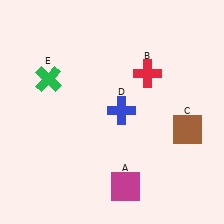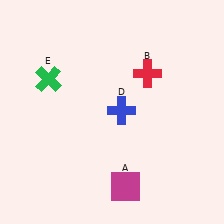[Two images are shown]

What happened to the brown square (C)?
The brown square (C) was removed in Image 2. It was in the bottom-right area of Image 1.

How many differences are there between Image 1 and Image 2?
There is 1 difference between the two images.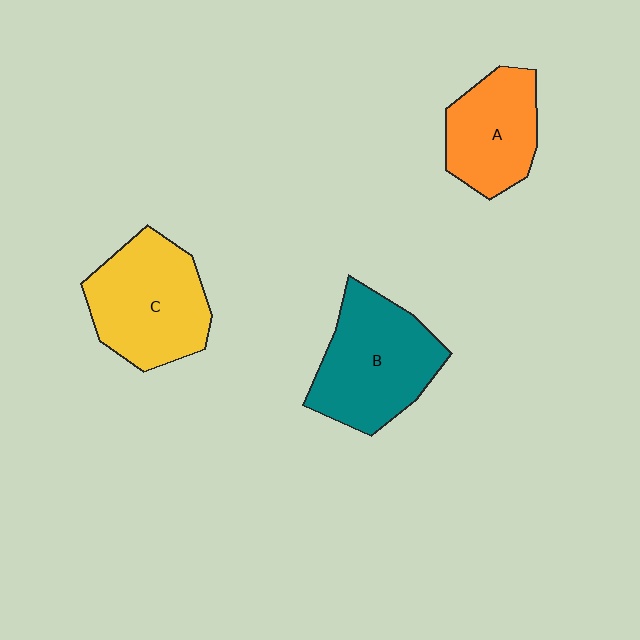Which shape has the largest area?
Shape B (teal).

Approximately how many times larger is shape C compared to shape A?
Approximately 1.3 times.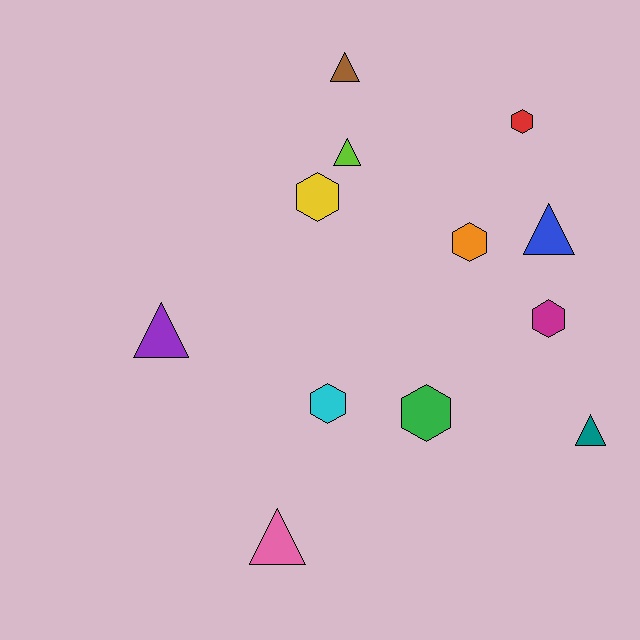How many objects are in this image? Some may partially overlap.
There are 12 objects.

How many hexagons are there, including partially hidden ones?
There are 6 hexagons.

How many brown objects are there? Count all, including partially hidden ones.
There is 1 brown object.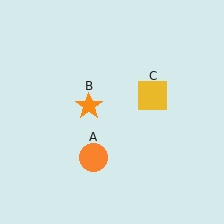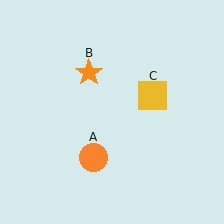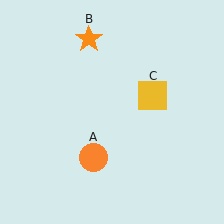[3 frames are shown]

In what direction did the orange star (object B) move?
The orange star (object B) moved up.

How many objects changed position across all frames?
1 object changed position: orange star (object B).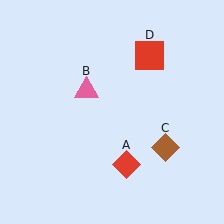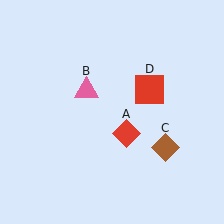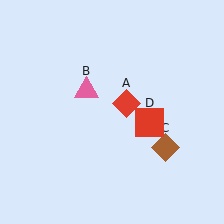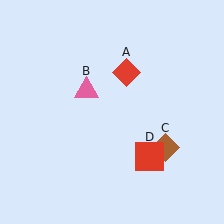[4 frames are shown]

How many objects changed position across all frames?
2 objects changed position: red diamond (object A), red square (object D).